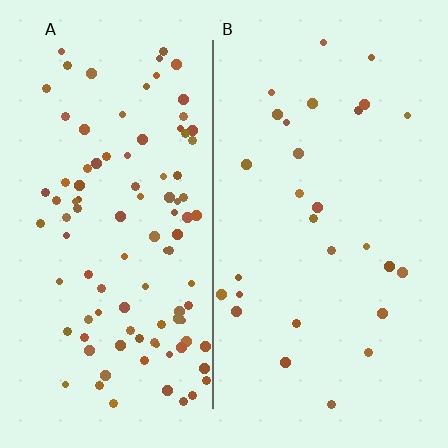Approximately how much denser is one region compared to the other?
Approximately 3.5× — region A over region B.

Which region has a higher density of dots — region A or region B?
A (the left).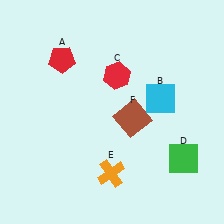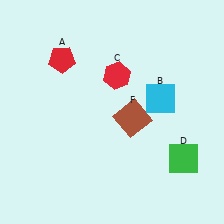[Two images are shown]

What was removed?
The orange cross (E) was removed in Image 2.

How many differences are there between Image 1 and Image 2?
There is 1 difference between the two images.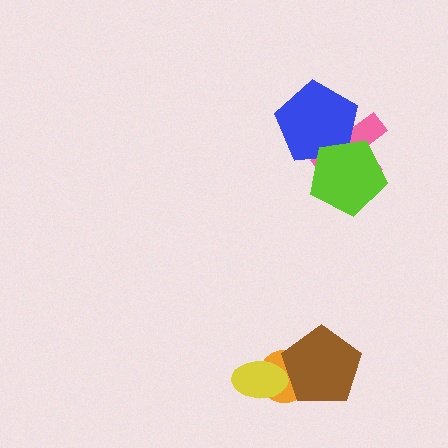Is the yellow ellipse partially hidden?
No, no other shape covers it.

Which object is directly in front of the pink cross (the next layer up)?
The blue pentagon is directly in front of the pink cross.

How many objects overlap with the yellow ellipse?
1 object overlaps with the yellow ellipse.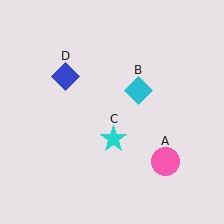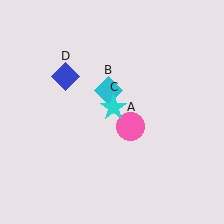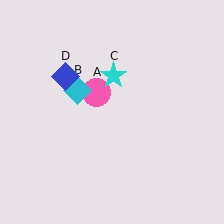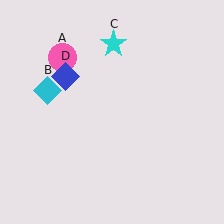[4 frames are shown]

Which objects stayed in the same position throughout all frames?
Blue diamond (object D) remained stationary.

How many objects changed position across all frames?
3 objects changed position: pink circle (object A), cyan diamond (object B), cyan star (object C).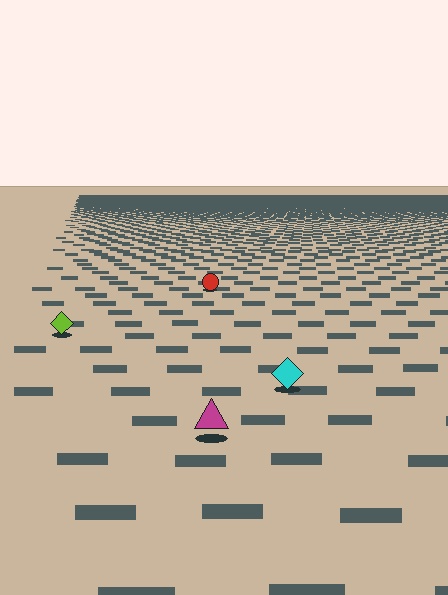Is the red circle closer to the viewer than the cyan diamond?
No. The cyan diamond is closer — you can tell from the texture gradient: the ground texture is coarser near it.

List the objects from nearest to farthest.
From nearest to farthest: the magenta triangle, the cyan diamond, the lime diamond, the red circle.